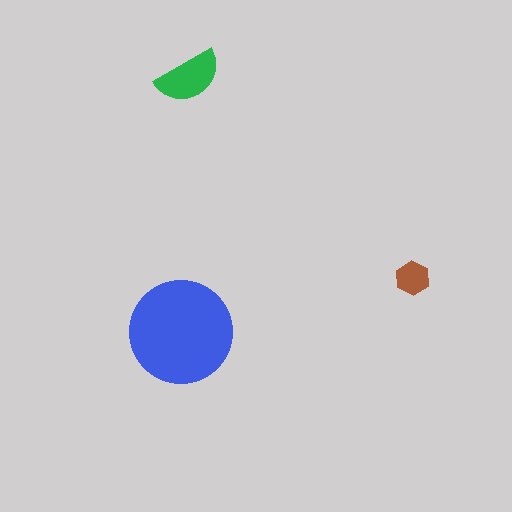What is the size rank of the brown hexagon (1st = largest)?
3rd.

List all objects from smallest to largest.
The brown hexagon, the green semicircle, the blue circle.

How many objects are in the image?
There are 3 objects in the image.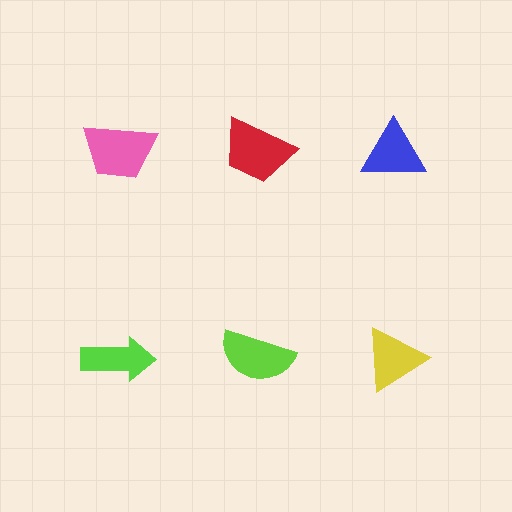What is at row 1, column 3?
A blue triangle.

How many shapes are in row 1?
3 shapes.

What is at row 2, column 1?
A lime arrow.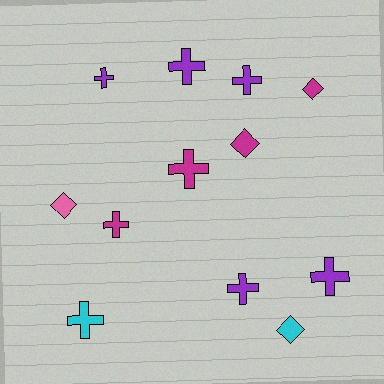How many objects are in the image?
There are 12 objects.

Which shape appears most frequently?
Cross, with 8 objects.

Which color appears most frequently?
Purple, with 5 objects.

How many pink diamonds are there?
There is 1 pink diamond.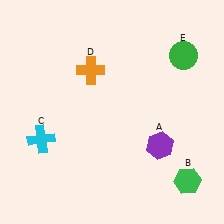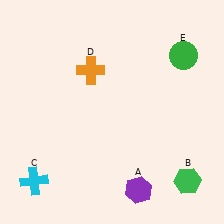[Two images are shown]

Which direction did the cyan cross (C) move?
The cyan cross (C) moved down.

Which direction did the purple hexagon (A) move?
The purple hexagon (A) moved down.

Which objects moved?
The objects that moved are: the purple hexagon (A), the cyan cross (C).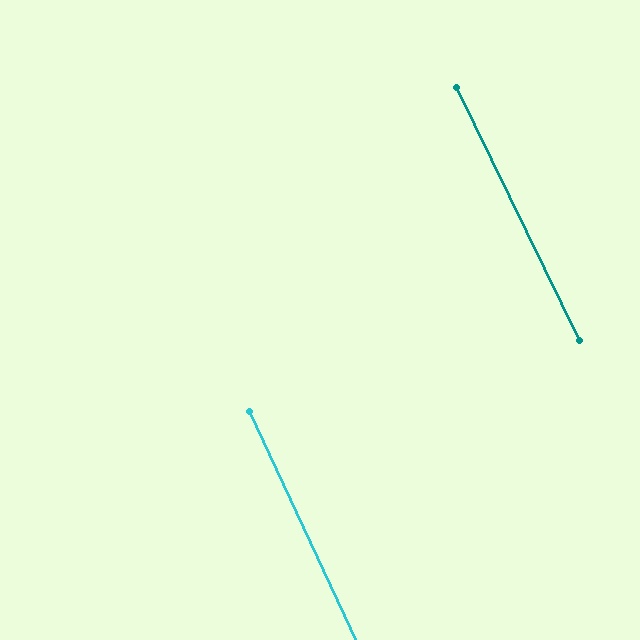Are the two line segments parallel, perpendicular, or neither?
Parallel — their directions differ by only 0.9°.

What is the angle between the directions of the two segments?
Approximately 1 degree.